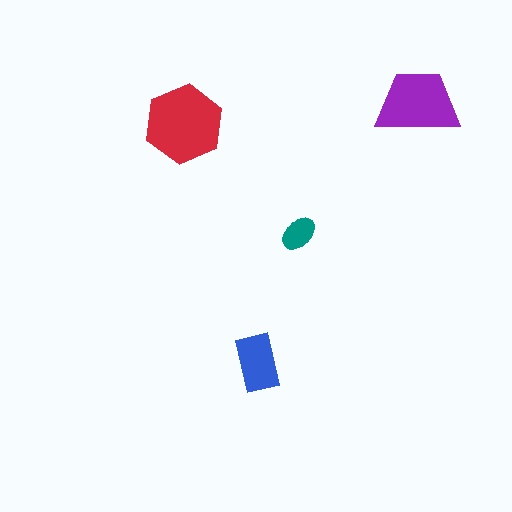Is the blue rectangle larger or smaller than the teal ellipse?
Larger.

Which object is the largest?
The red hexagon.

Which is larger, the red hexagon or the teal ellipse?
The red hexagon.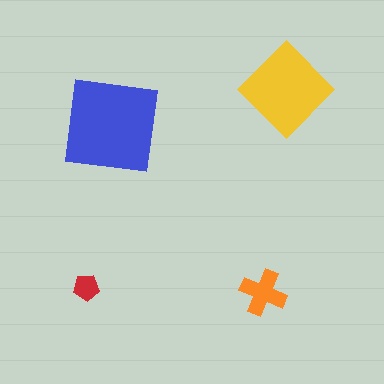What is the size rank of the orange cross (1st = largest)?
3rd.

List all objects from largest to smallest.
The blue square, the yellow diamond, the orange cross, the red pentagon.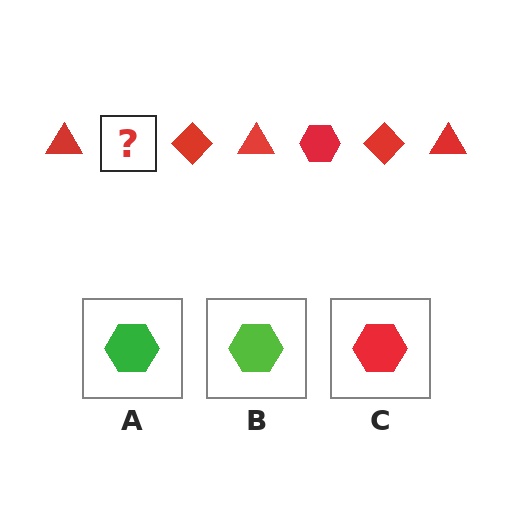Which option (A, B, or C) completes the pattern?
C.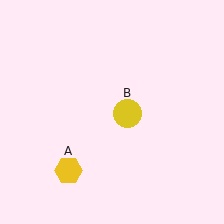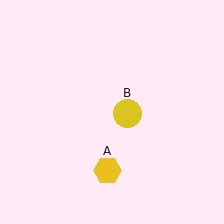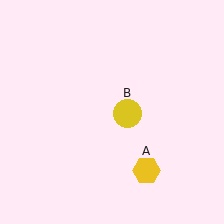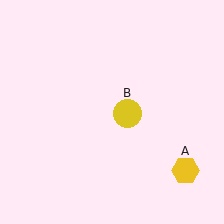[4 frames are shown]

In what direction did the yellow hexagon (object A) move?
The yellow hexagon (object A) moved right.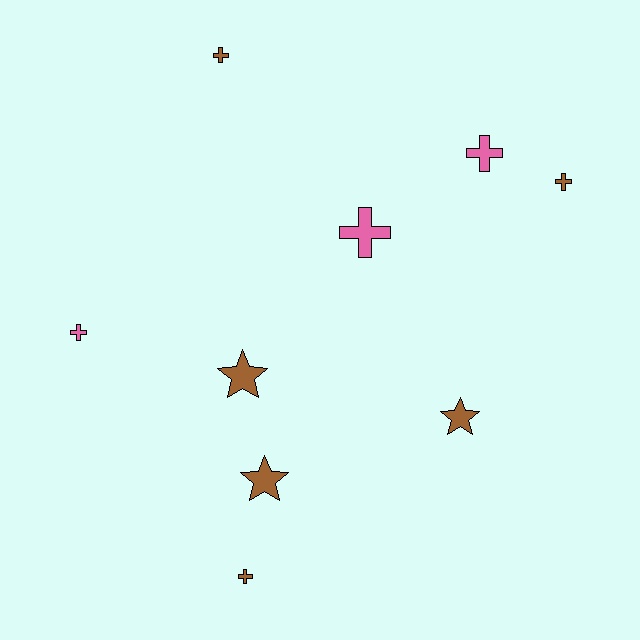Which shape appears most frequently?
Cross, with 6 objects.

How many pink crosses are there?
There are 3 pink crosses.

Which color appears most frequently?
Brown, with 6 objects.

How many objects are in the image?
There are 9 objects.